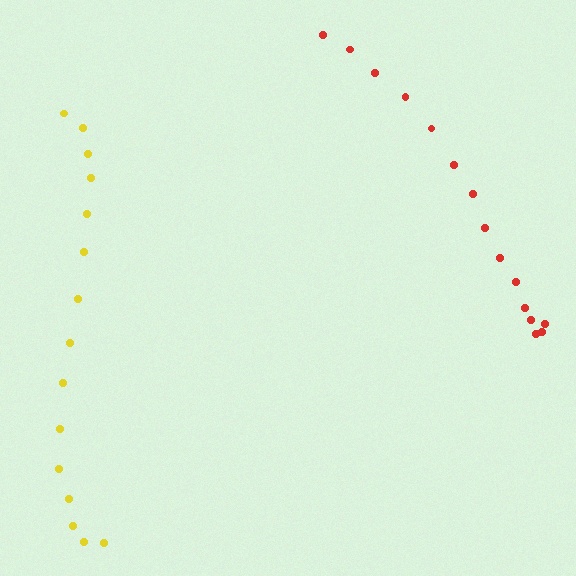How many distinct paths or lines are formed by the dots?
There are 2 distinct paths.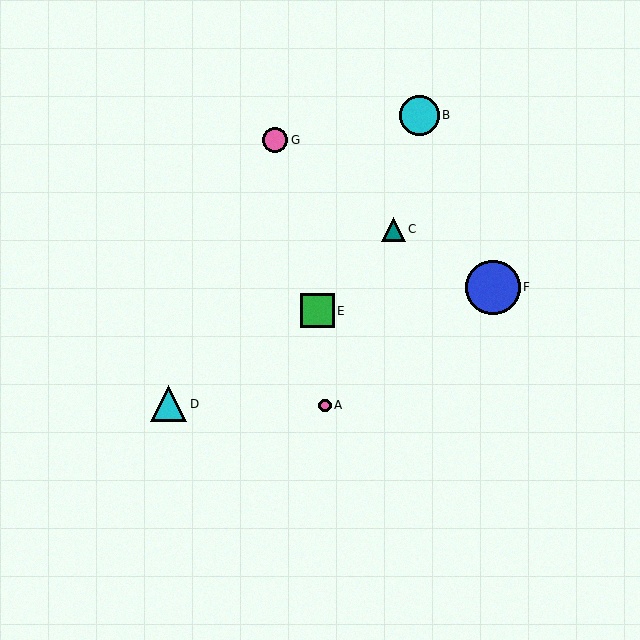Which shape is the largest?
The blue circle (labeled F) is the largest.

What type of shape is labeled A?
Shape A is a pink circle.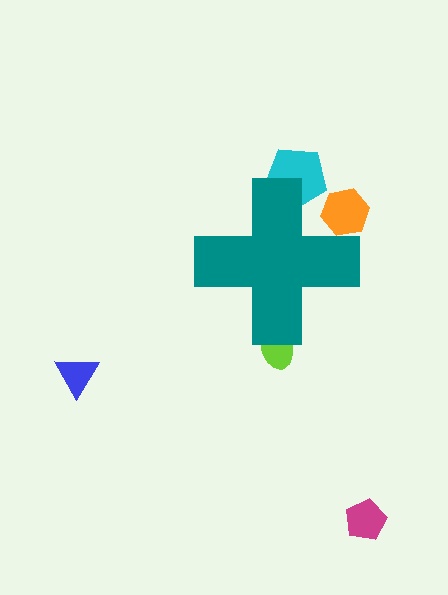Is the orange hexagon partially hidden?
Yes, the orange hexagon is partially hidden behind the teal cross.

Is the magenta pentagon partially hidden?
No, the magenta pentagon is fully visible.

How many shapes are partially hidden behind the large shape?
3 shapes are partially hidden.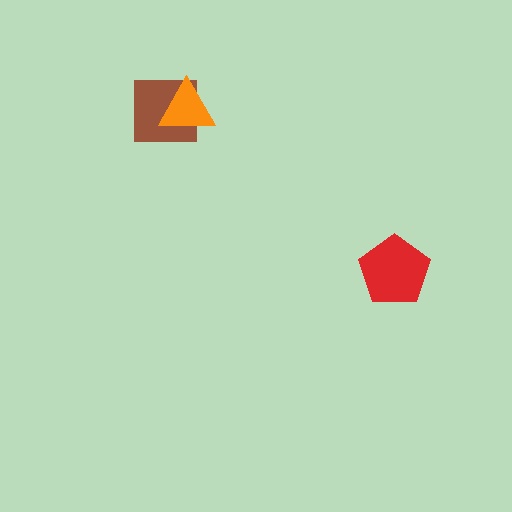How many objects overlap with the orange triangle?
1 object overlaps with the orange triangle.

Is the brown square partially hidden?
Yes, it is partially covered by another shape.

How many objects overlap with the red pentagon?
0 objects overlap with the red pentagon.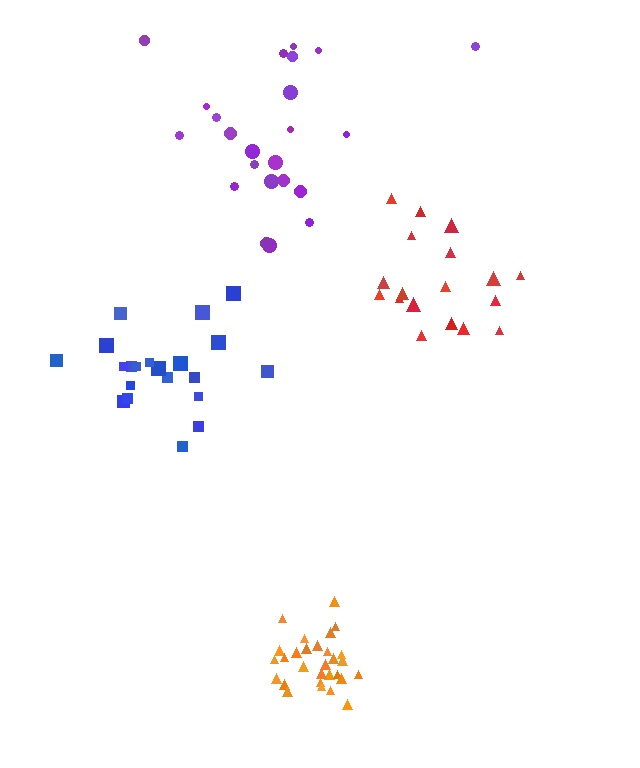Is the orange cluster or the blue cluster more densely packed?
Orange.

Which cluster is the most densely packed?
Orange.